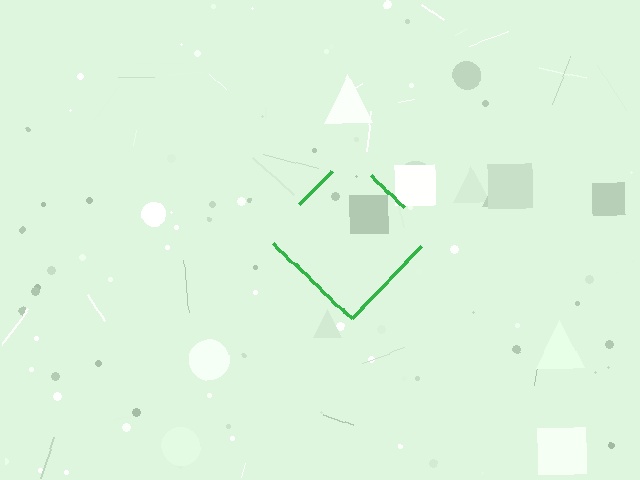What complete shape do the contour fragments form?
The contour fragments form a diamond.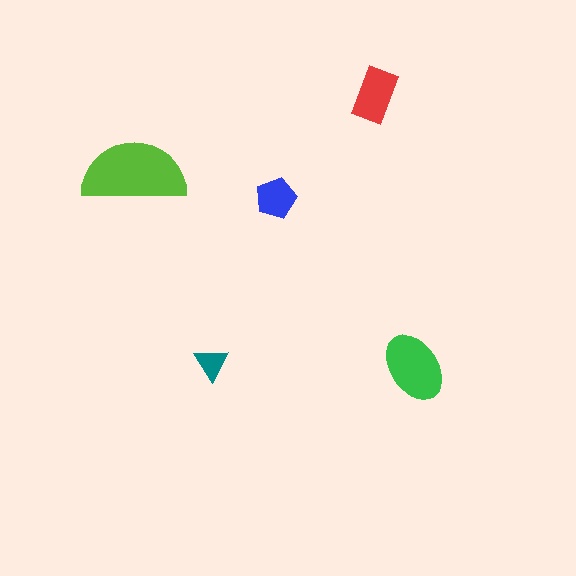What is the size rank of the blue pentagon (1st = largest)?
4th.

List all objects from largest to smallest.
The lime semicircle, the green ellipse, the red rectangle, the blue pentagon, the teal triangle.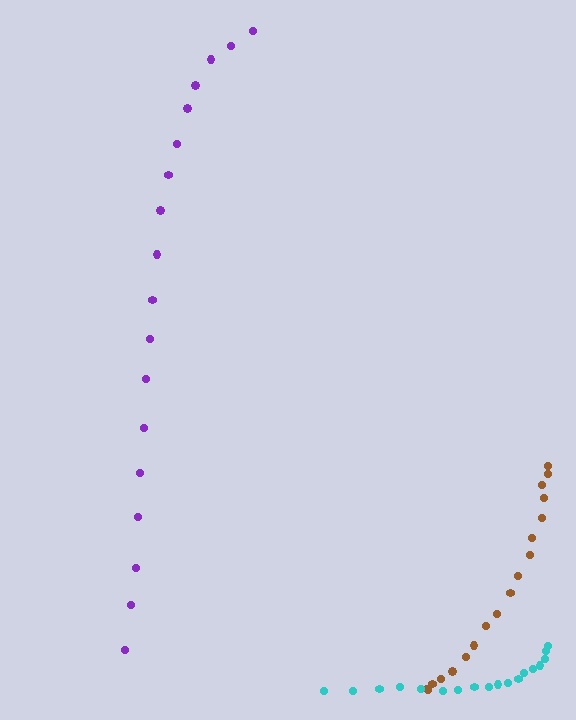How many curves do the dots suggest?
There are 3 distinct paths.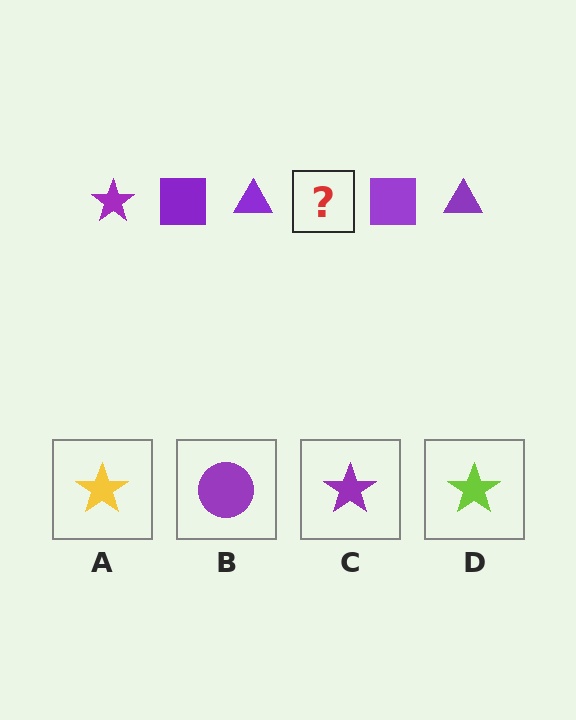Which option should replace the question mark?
Option C.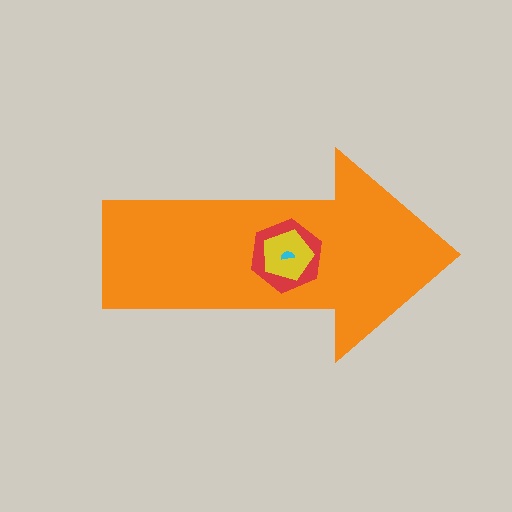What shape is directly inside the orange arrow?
The red hexagon.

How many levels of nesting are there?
4.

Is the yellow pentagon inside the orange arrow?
Yes.